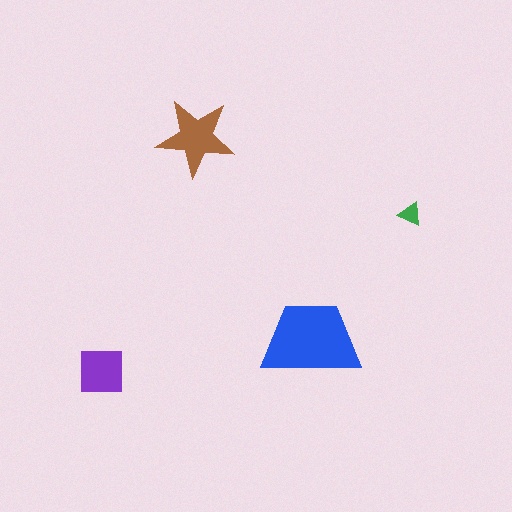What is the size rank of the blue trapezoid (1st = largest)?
1st.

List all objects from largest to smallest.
The blue trapezoid, the brown star, the purple square, the green triangle.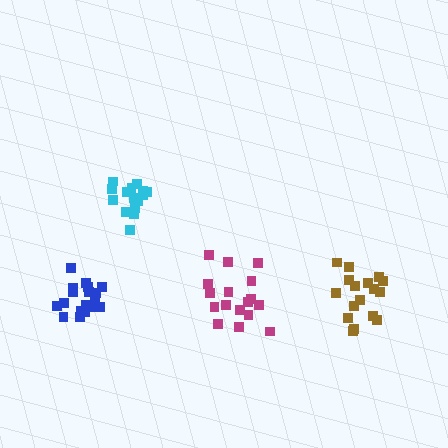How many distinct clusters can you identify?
There are 4 distinct clusters.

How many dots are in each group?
Group 1: 18 dots, Group 2: 17 dots, Group 3: 15 dots, Group 4: 17 dots (67 total).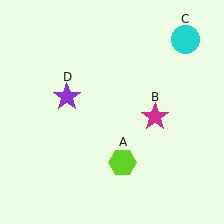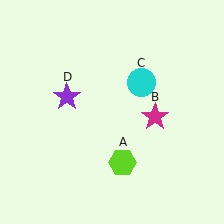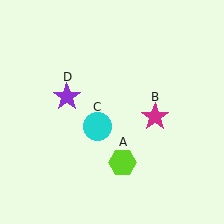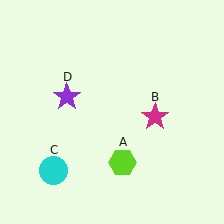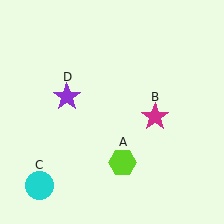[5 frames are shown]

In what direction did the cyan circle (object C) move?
The cyan circle (object C) moved down and to the left.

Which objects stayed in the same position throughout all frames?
Lime hexagon (object A) and magenta star (object B) and purple star (object D) remained stationary.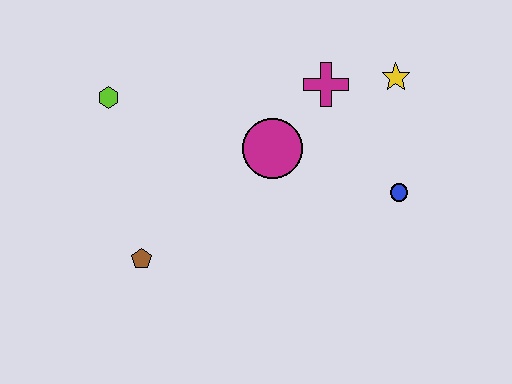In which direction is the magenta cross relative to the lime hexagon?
The magenta cross is to the right of the lime hexagon.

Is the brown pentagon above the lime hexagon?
No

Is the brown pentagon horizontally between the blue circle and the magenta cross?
No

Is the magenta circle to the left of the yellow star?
Yes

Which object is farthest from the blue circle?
The lime hexagon is farthest from the blue circle.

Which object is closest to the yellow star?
The magenta cross is closest to the yellow star.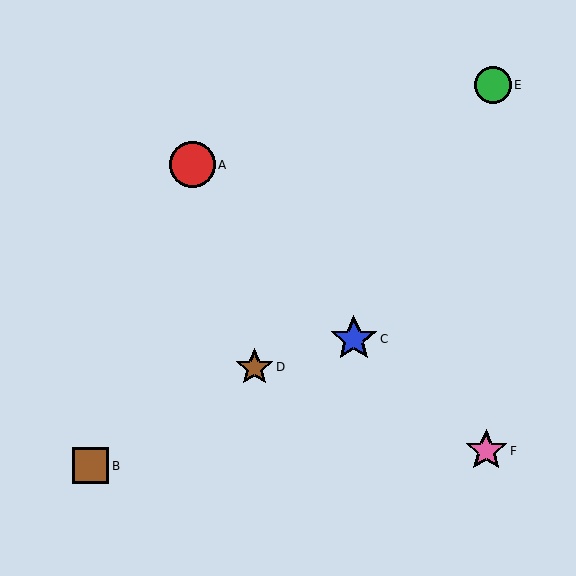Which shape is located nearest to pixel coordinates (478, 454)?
The pink star (labeled F) at (486, 451) is nearest to that location.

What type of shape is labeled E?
Shape E is a green circle.